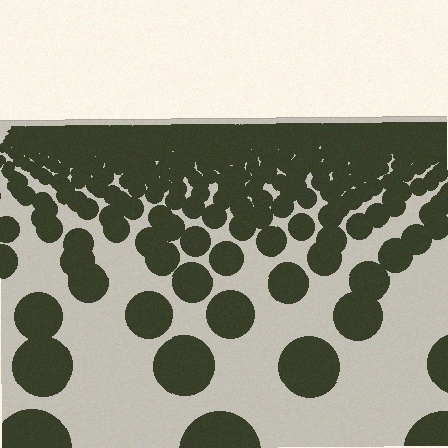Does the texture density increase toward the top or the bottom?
Density increases toward the top.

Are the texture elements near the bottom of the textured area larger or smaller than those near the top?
Larger. Near the bottom, elements are closer to the viewer and appear at a bigger on-screen size.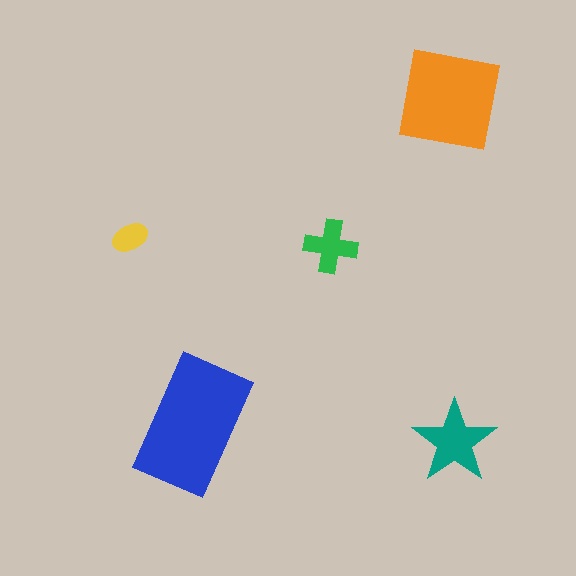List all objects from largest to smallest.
The blue rectangle, the orange square, the teal star, the green cross, the yellow ellipse.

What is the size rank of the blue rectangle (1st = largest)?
1st.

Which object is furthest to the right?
The teal star is rightmost.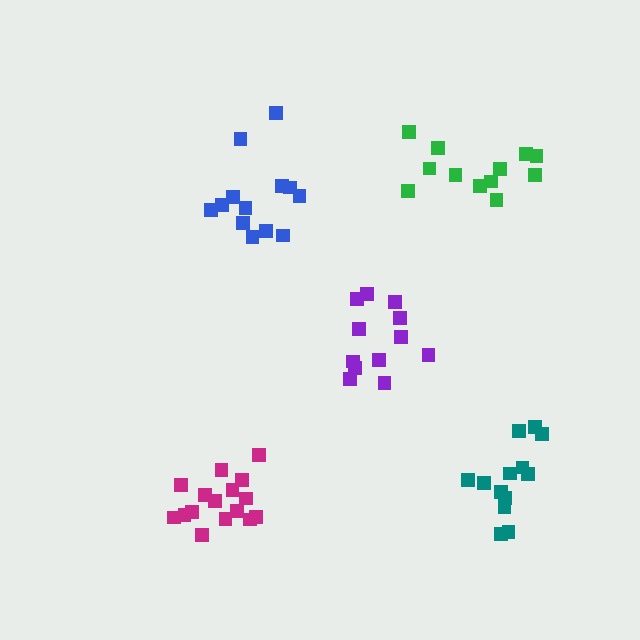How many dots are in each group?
Group 1: 16 dots, Group 2: 13 dots, Group 3: 12 dots, Group 4: 13 dots, Group 5: 12 dots (66 total).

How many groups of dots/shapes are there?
There are 5 groups.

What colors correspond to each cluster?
The clusters are colored: magenta, blue, purple, teal, green.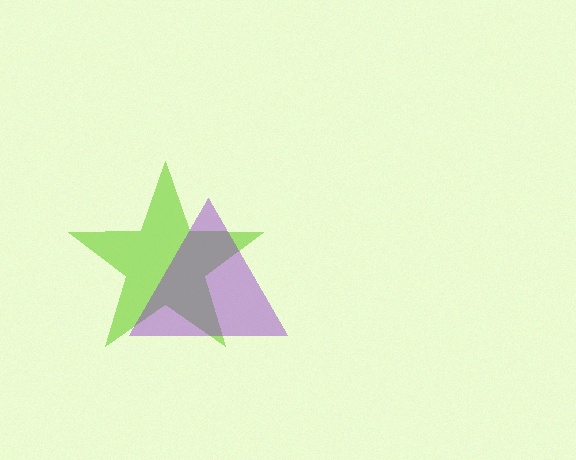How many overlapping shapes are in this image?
There are 2 overlapping shapes in the image.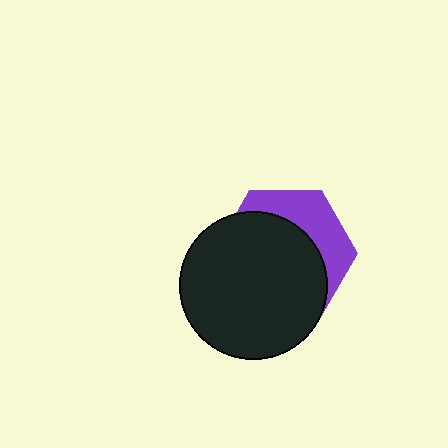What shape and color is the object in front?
The object in front is a black circle.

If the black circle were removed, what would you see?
You would see the complete purple hexagon.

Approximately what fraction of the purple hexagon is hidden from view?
Roughly 66% of the purple hexagon is hidden behind the black circle.